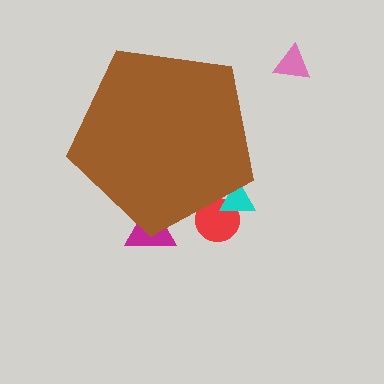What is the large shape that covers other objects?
A brown pentagon.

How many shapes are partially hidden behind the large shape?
3 shapes are partially hidden.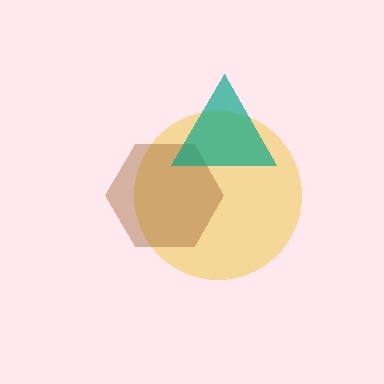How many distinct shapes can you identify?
There are 3 distinct shapes: a yellow circle, a brown hexagon, a teal triangle.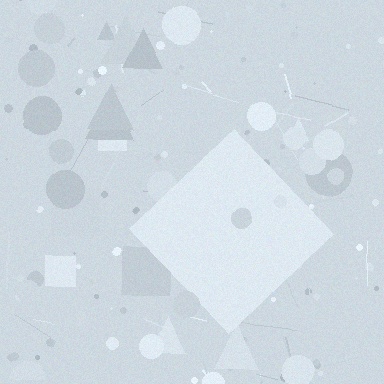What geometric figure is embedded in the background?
A diamond is embedded in the background.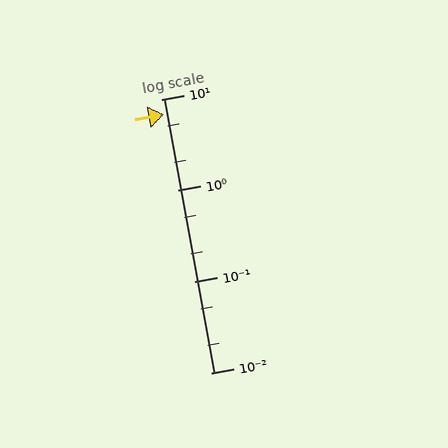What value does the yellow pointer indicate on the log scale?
The pointer indicates approximately 6.8.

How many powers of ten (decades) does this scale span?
The scale spans 3 decades, from 0.01 to 10.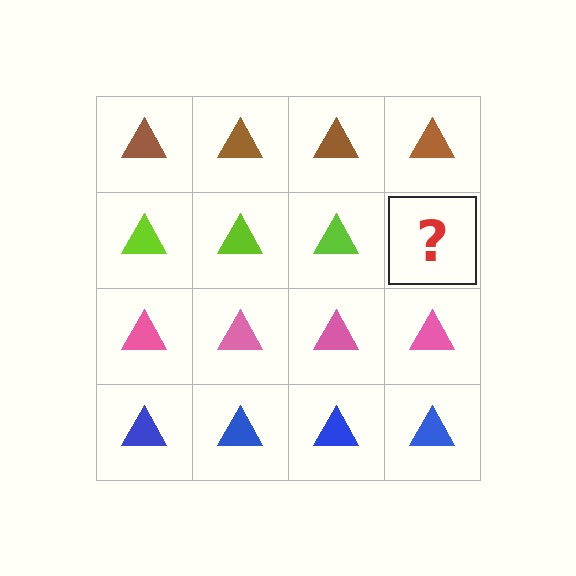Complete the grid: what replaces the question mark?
The question mark should be replaced with a lime triangle.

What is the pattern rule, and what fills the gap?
The rule is that each row has a consistent color. The gap should be filled with a lime triangle.